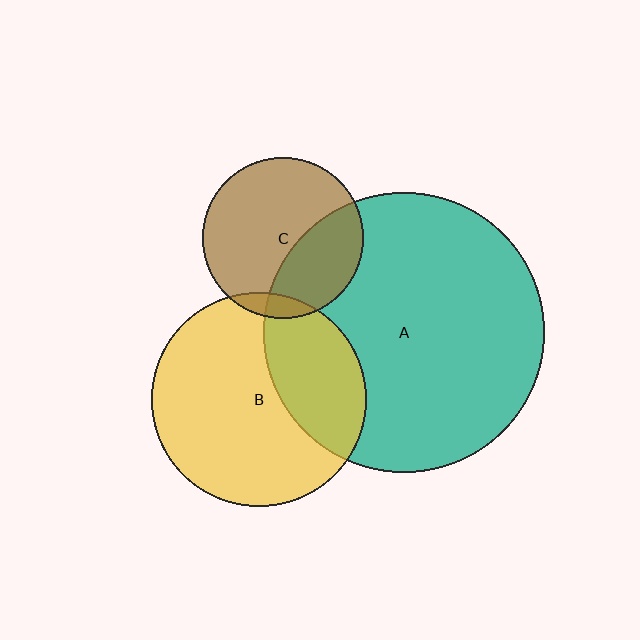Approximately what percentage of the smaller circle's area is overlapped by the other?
Approximately 10%.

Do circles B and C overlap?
Yes.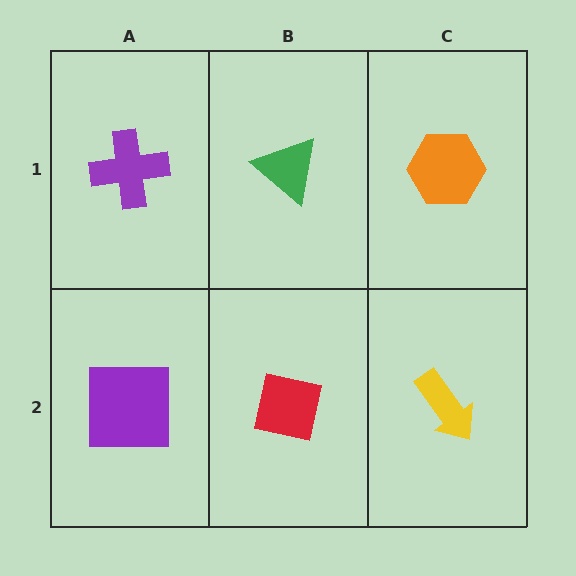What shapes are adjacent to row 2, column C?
An orange hexagon (row 1, column C), a red square (row 2, column B).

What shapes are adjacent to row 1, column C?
A yellow arrow (row 2, column C), a green triangle (row 1, column B).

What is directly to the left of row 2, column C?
A red square.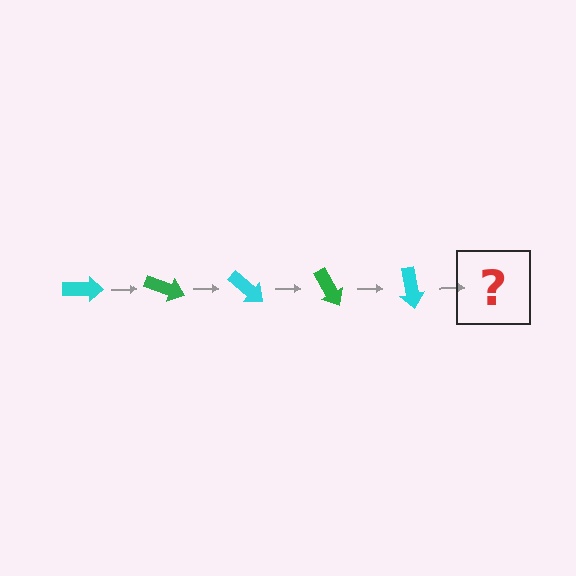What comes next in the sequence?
The next element should be a green arrow, rotated 100 degrees from the start.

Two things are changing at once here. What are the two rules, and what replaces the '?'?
The two rules are that it rotates 20 degrees each step and the color cycles through cyan and green. The '?' should be a green arrow, rotated 100 degrees from the start.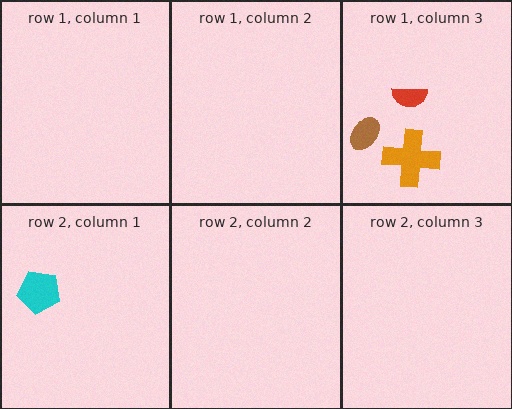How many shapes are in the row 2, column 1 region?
1.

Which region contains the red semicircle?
The row 1, column 3 region.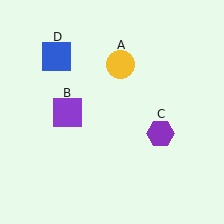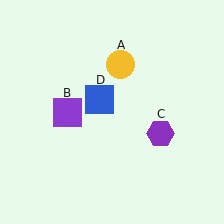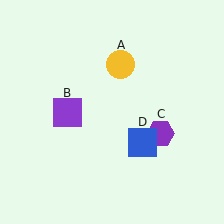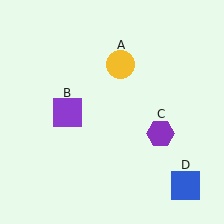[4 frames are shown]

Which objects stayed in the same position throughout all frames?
Yellow circle (object A) and purple square (object B) and purple hexagon (object C) remained stationary.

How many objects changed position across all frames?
1 object changed position: blue square (object D).